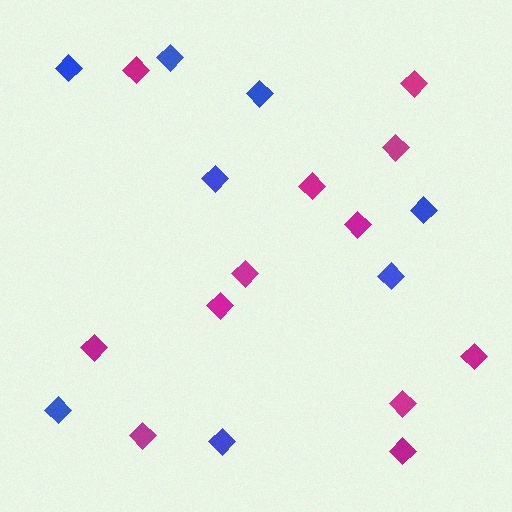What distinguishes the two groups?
There are 2 groups: one group of blue diamonds (8) and one group of magenta diamonds (12).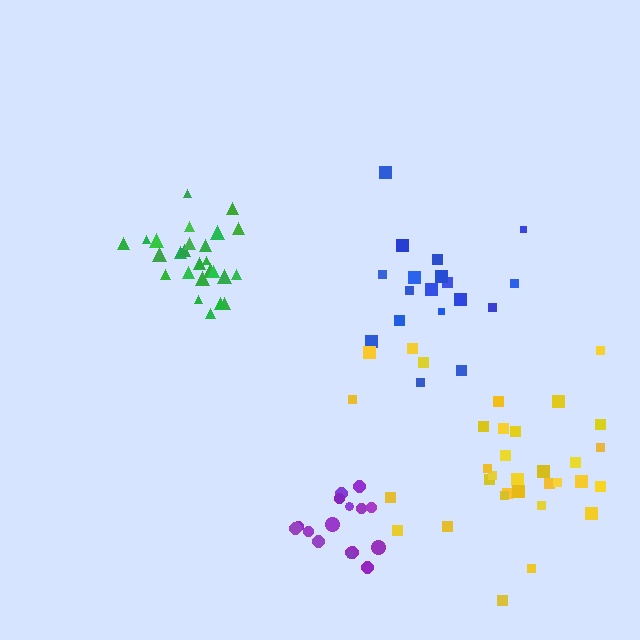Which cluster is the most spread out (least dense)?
Yellow.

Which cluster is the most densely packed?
Purple.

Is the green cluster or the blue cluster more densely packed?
Green.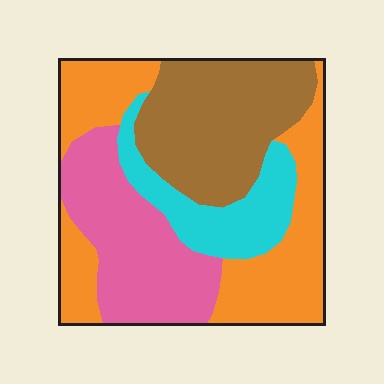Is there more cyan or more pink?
Pink.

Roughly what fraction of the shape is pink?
Pink takes up less than a quarter of the shape.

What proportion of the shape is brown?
Brown covers around 25% of the shape.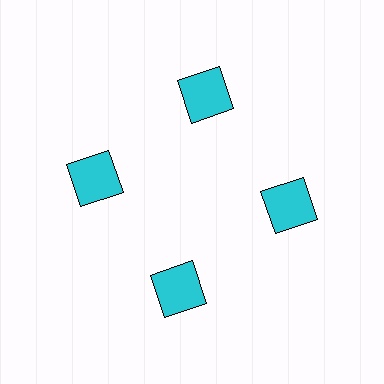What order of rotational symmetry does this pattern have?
This pattern has 4-fold rotational symmetry.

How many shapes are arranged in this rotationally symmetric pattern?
There are 4 shapes, arranged in 4 groups of 1.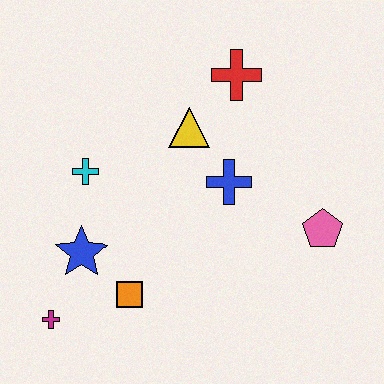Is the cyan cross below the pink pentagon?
No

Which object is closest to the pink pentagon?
The blue cross is closest to the pink pentagon.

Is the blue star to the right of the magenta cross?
Yes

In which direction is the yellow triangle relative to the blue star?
The yellow triangle is above the blue star.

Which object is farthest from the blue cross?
The magenta cross is farthest from the blue cross.